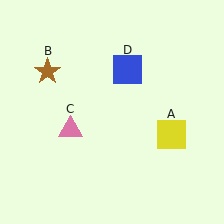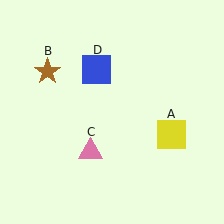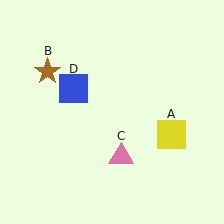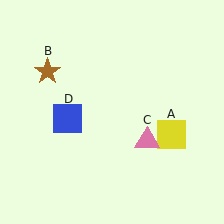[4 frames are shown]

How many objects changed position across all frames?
2 objects changed position: pink triangle (object C), blue square (object D).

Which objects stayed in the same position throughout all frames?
Yellow square (object A) and brown star (object B) remained stationary.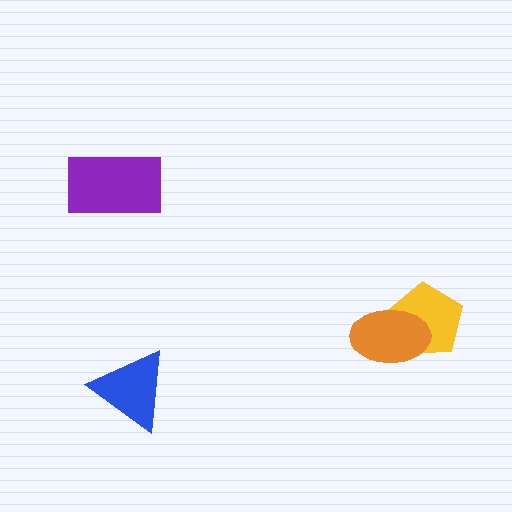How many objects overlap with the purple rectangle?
0 objects overlap with the purple rectangle.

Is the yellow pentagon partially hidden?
Yes, it is partially covered by another shape.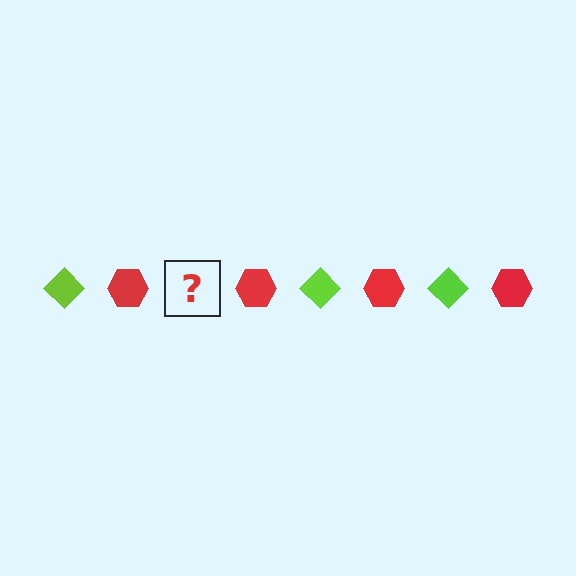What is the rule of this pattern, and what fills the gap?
The rule is that the pattern alternates between lime diamond and red hexagon. The gap should be filled with a lime diamond.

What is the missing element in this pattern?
The missing element is a lime diamond.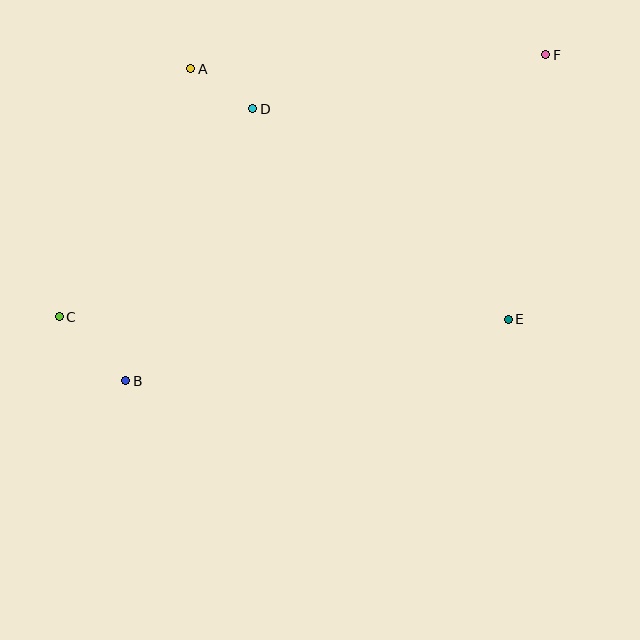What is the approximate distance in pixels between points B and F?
The distance between B and F is approximately 531 pixels.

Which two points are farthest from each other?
Points C and F are farthest from each other.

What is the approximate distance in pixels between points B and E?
The distance between B and E is approximately 387 pixels.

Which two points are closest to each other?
Points A and D are closest to each other.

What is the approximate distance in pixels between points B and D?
The distance between B and D is approximately 300 pixels.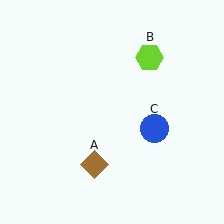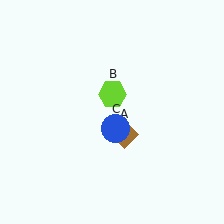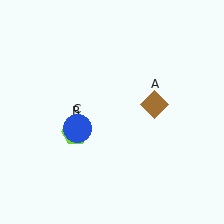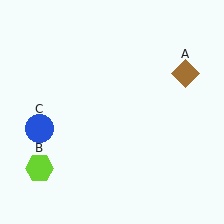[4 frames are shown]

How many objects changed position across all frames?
3 objects changed position: brown diamond (object A), lime hexagon (object B), blue circle (object C).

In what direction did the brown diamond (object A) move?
The brown diamond (object A) moved up and to the right.